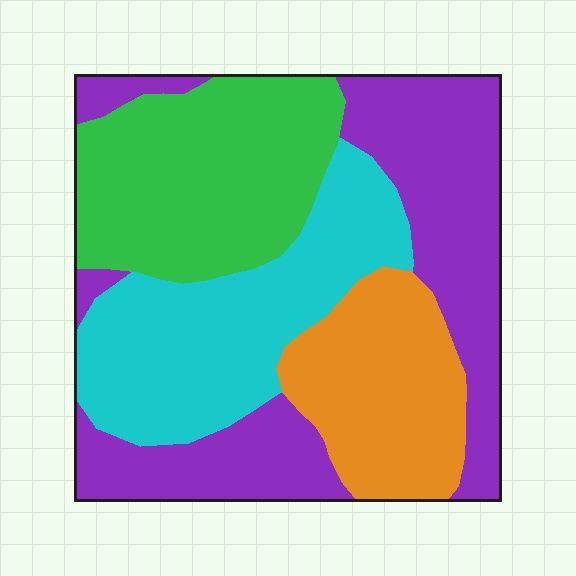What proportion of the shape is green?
Green takes up between a sixth and a third of the shape.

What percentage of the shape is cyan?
Cyan covers roughly 25% of the shape.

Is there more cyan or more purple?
Purple.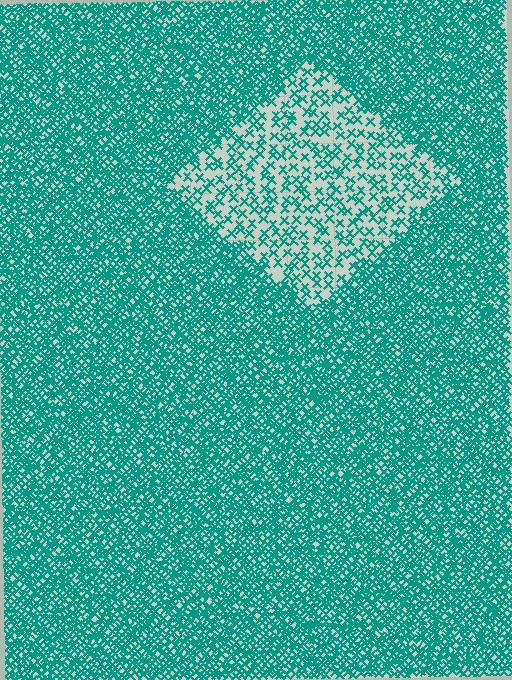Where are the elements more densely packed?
The elements are more densely packed outside the diamond boundary.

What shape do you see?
I see a diamond.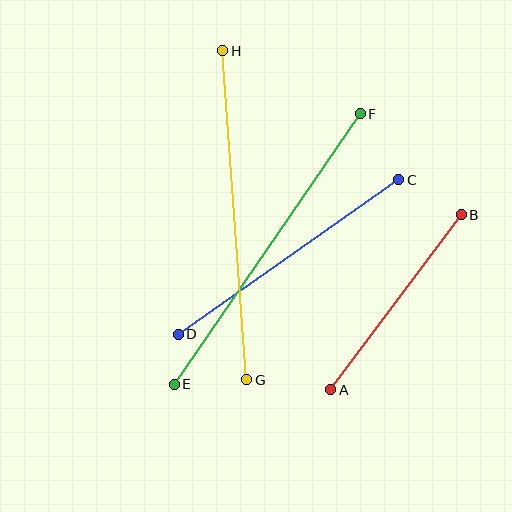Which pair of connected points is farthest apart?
Points G and H are farthest apart.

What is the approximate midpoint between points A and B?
The midpoint is at approximately (396, 302) pixels.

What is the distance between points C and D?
The distance is approximately 269 pixels.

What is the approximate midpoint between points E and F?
The midpoint is at approximately (267, 249) pixels.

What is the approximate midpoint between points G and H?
The midpoint is at approximately (235, 215) pixels.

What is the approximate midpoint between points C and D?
The midpoint is at approximately (288, 257) pixels.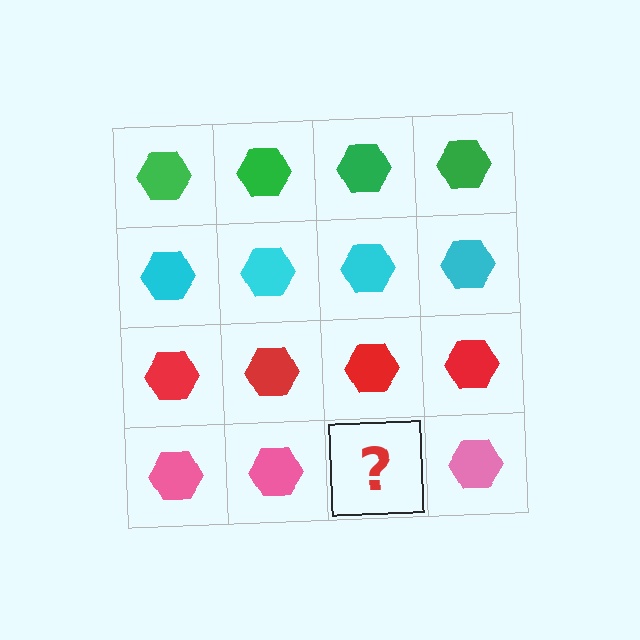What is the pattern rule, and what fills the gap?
The rule is that each row has a consistent color. The gap should be filled with a pink hexagon.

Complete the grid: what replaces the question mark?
The question mark should be replaced with a pink hexagon.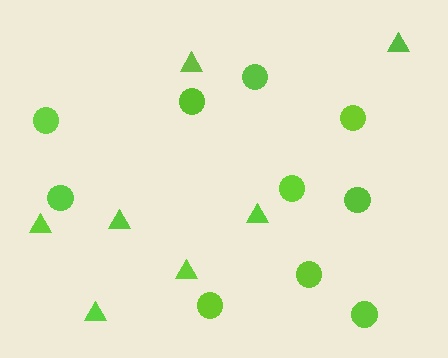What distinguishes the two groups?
There are 2 groups: one group of triangles (7) and one group of circles (10).